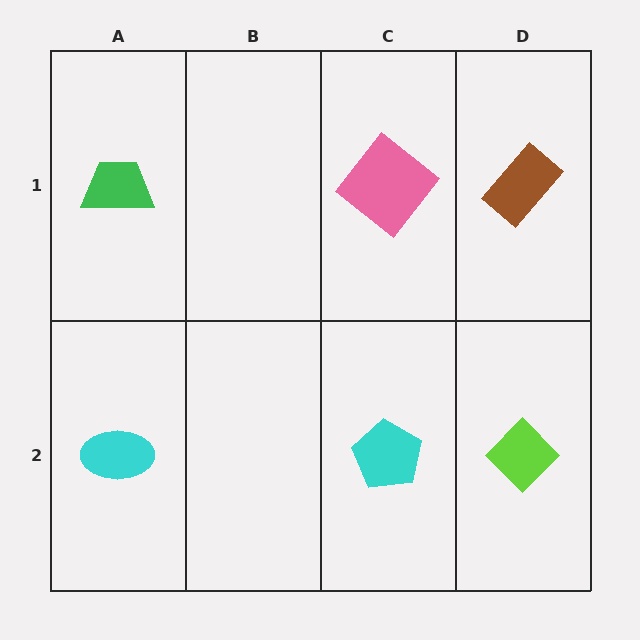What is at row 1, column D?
A brown rectangle.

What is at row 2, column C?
A cyan pentagon.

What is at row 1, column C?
A pink diamond.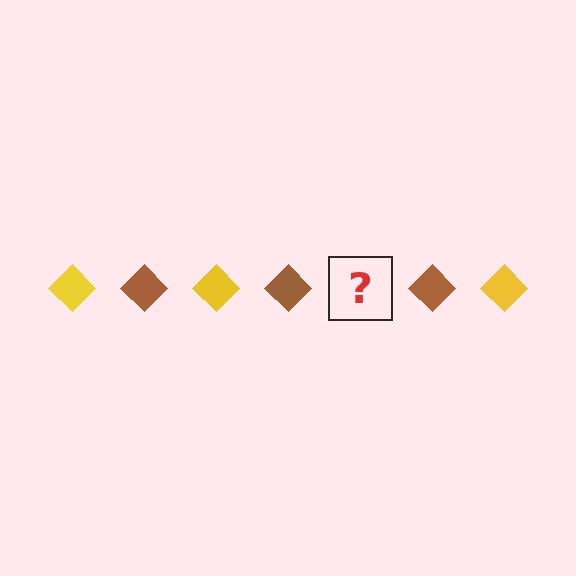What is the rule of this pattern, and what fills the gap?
The rule is that the pattern cycles through yellow, brown diamonds. The gap should be filled with a yellow diamond.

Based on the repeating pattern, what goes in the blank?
The blank should be a yellow diamond.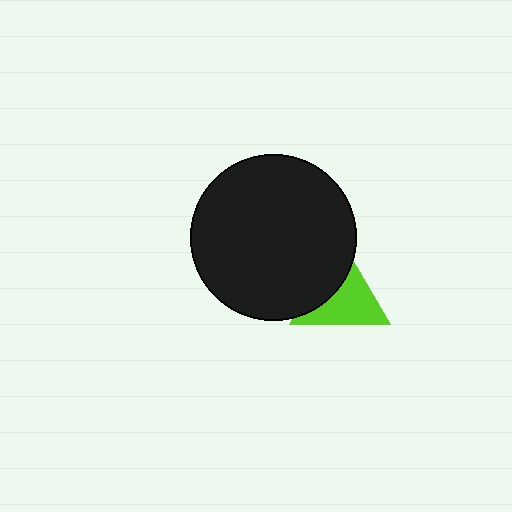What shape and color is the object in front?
The object in front is a black circle.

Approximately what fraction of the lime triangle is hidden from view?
Roughly 39% of the lime triangle is hidden behind the black circle.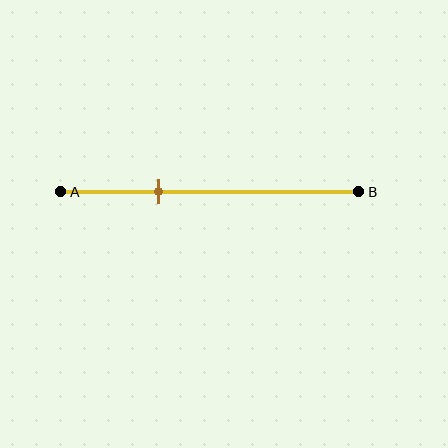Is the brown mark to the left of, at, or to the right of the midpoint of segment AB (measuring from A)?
The brown mark is to the left of the midpoint of segment AB.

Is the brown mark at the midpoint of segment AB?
No, the mark is at about 35% from A, not at the 50% midpoint.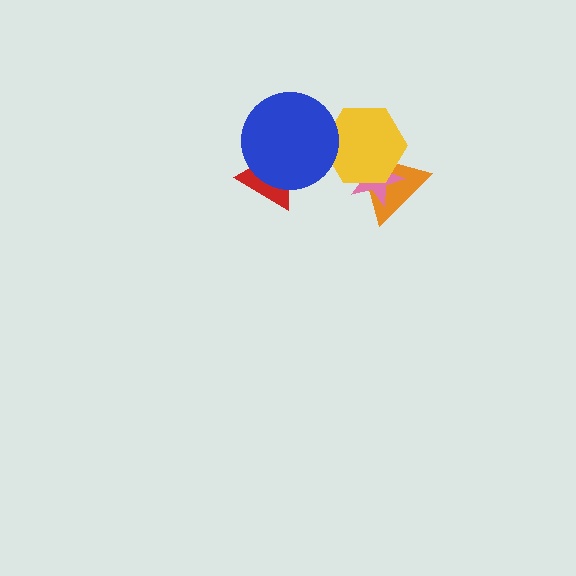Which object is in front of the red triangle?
The blue circle is in front of the red triangle.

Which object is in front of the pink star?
The yellow hexagon is in front of the pink star.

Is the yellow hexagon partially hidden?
Yes, it is partially covered by another shape.